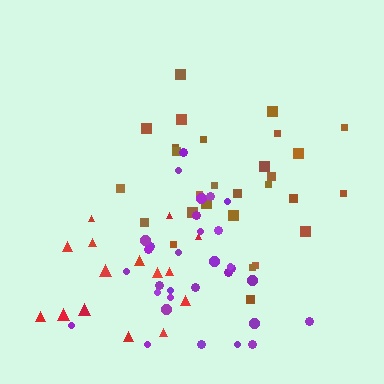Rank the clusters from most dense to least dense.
brown, purple, red.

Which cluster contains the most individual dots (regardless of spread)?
Purple (31).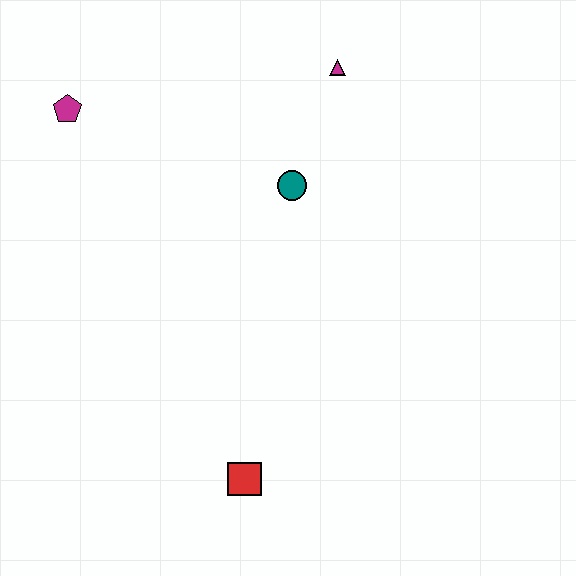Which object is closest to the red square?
The teal circle is closest to the red square.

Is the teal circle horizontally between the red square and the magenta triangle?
Yes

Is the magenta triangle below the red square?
No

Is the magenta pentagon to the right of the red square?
No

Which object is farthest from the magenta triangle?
The red square is farthest from the magenta triangle.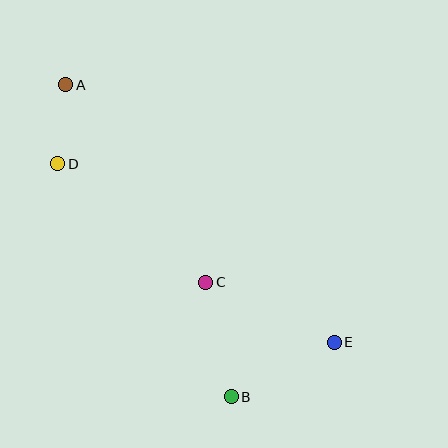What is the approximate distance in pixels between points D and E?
The distance between D and E is approximately 329 pixels.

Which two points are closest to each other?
Points A and D are closest to each other.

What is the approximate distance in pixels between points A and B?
The distance between A and B is approximately 353 pixels.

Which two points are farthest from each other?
Points A and E are farthest from each other.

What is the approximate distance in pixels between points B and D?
The distance between B and D is approximately 291 pixels.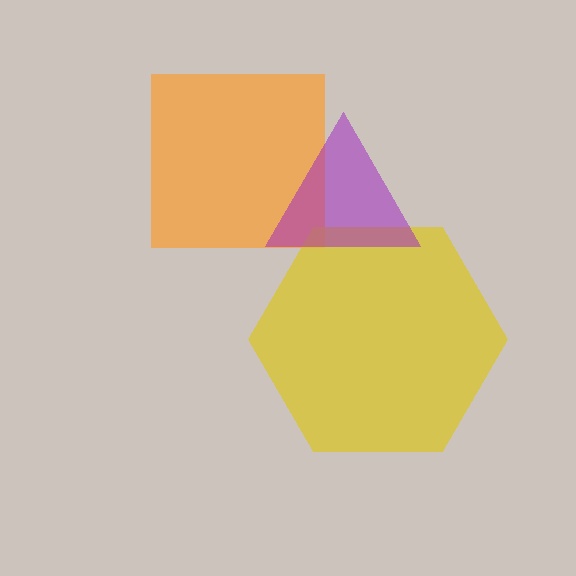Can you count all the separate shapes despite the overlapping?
Yes, there are 3 separate shapes.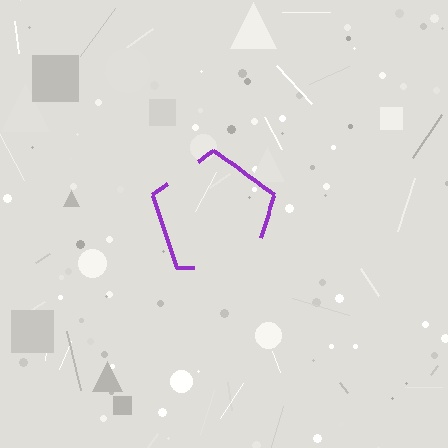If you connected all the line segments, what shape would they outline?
They would outline a pentagon.